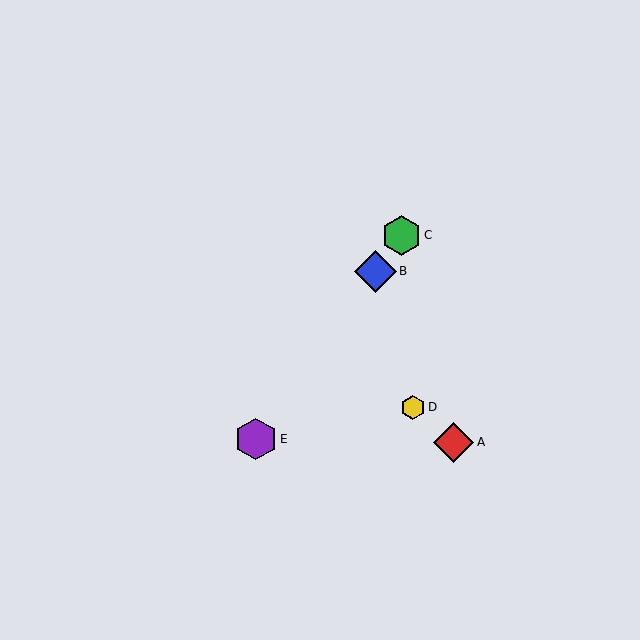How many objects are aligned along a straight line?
3 objects (B, C, E) are aligned along a straight line.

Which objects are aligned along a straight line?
Objects B, C, E are aligned along a straight line.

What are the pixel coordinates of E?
Object E is at (256, 439).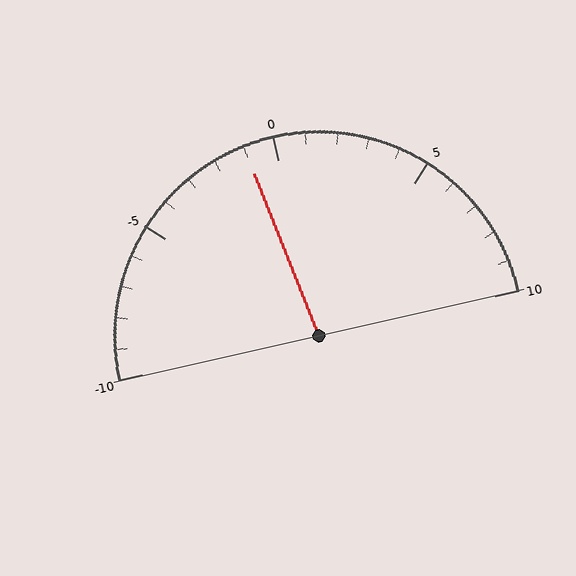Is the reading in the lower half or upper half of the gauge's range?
The reading is in the lower half of the range (-10 to 10).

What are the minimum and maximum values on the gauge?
The gauge ranges from -10 to 10.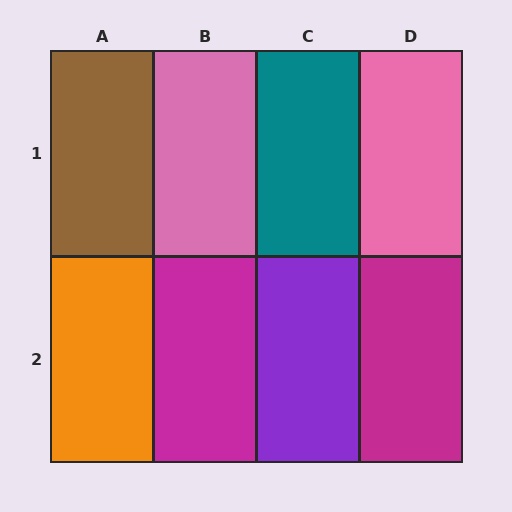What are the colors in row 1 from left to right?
Brown, pink, teal, pink.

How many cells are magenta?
2 cells are magenta.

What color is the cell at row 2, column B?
Magenta.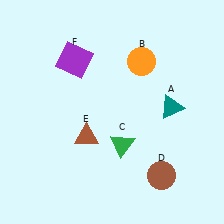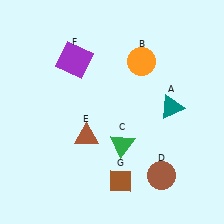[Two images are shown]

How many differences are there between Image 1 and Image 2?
There is 1 difference between the two images.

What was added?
A brown diamond (G) was added in Image 2.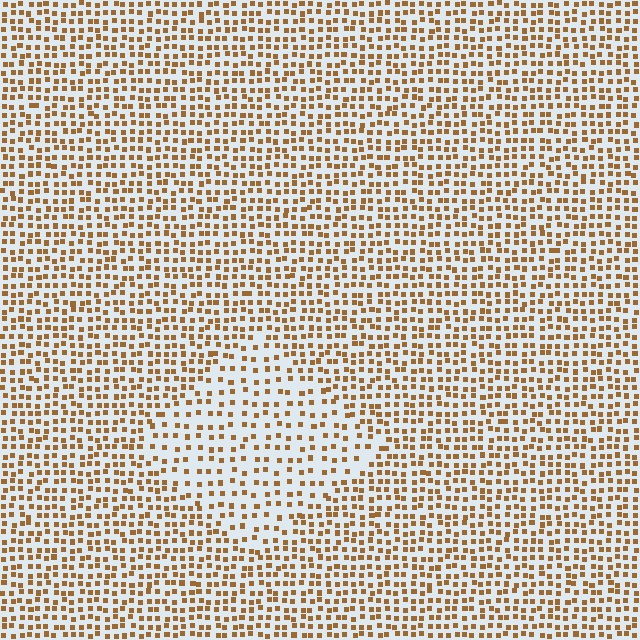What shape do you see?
I see a diamond.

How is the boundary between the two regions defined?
The boundary is defined by a change in element density (approximately 1.8x ratio). All elements are the same color, size, and shape.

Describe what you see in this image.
The image contains small brown elements arranged at two different densities. A diamond-shaped region is visible where the elements are less densely packed than the surrounding area.